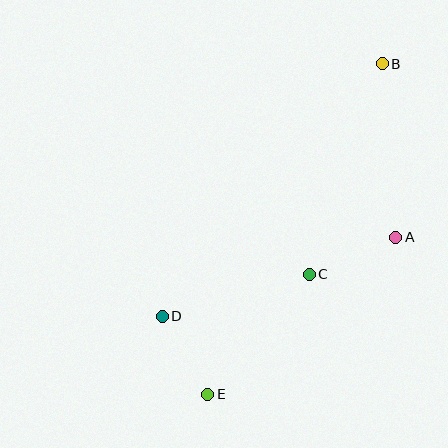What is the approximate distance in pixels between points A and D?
The distance between A and D is approximately 246 pixels.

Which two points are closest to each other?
Points D and E are closest to each other.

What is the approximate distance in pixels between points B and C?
The distance between B and C is approximately 223 pixels.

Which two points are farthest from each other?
Points B and E are farthest from each other.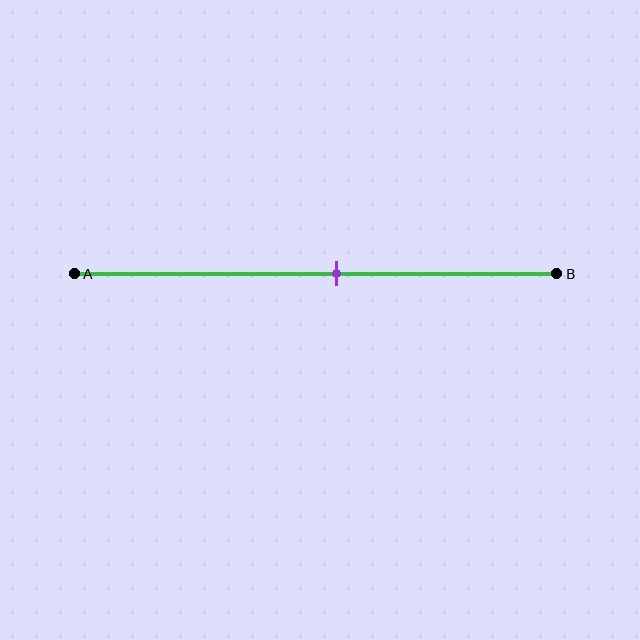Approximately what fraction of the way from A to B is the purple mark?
The purple mark is approximately 55% of the way from A to B.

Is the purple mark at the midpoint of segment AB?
No, the mark is at about 55% from A, not at the 50% midpoint.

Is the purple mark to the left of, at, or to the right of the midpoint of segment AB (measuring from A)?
The purple mark is to the right of the midpoint of segment AB.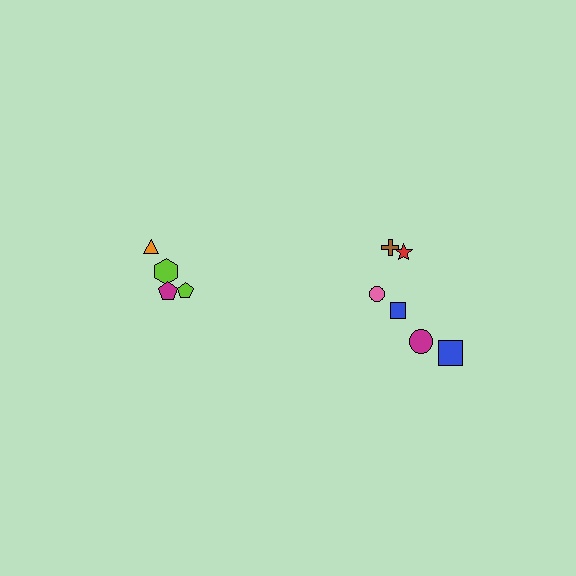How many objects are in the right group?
There are 6 objects.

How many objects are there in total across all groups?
There are 10 objects.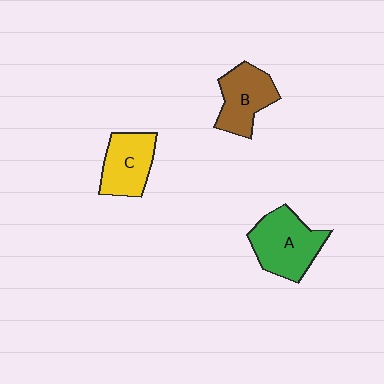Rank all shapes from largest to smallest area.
From largest to smallest: A (green), B (brown), C (yellow).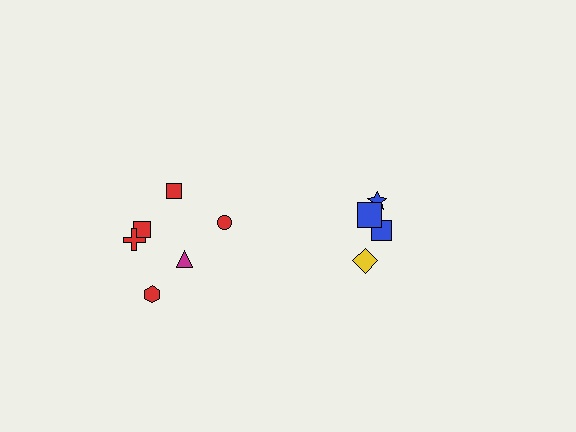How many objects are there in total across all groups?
There are 10 objects.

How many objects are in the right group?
There are 4 objects.